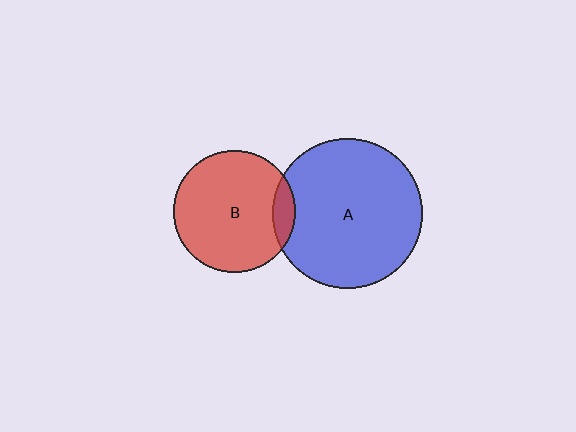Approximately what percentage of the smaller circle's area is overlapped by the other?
Approximately 10%.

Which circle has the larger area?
Circle A (blue).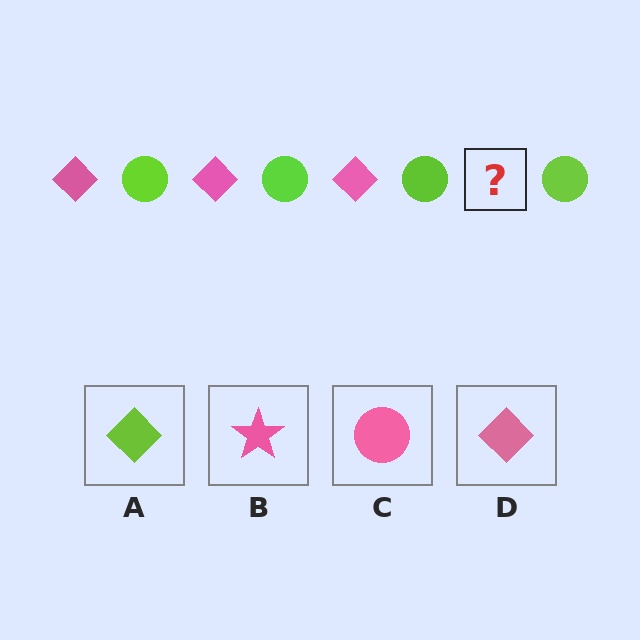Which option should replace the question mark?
Option D.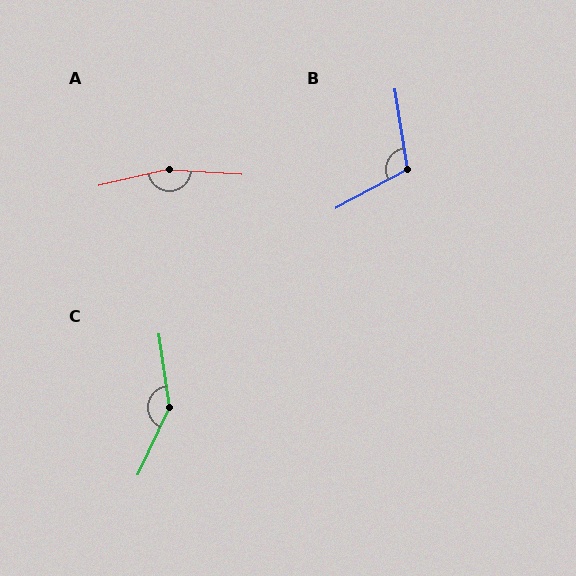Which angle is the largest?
A, at approximately 163 degrees.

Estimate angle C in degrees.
Approximately 146 degrees.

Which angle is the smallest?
B, at approximately 109 degrees.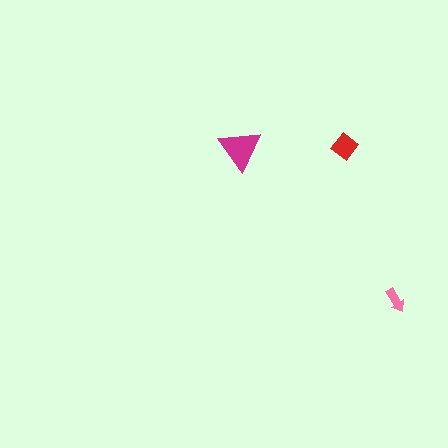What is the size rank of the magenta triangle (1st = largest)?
1st.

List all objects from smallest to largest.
The pink arrow, the red diamond, the magenta triangle.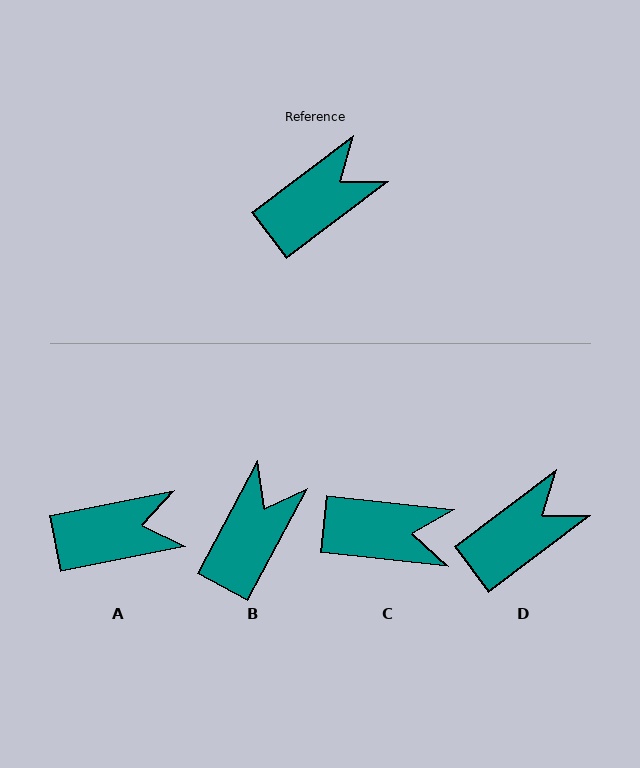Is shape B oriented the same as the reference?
No, it is off by about 25 degrees.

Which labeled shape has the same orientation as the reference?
D.